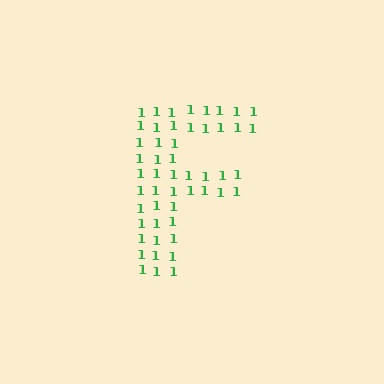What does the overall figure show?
The overall figure shows the letter F.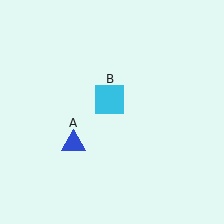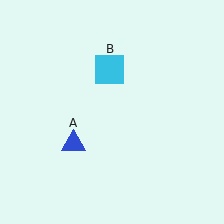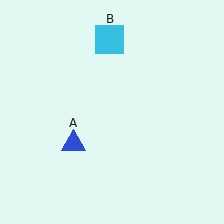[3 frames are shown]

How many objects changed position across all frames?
1 object changed position: cyan square (object B).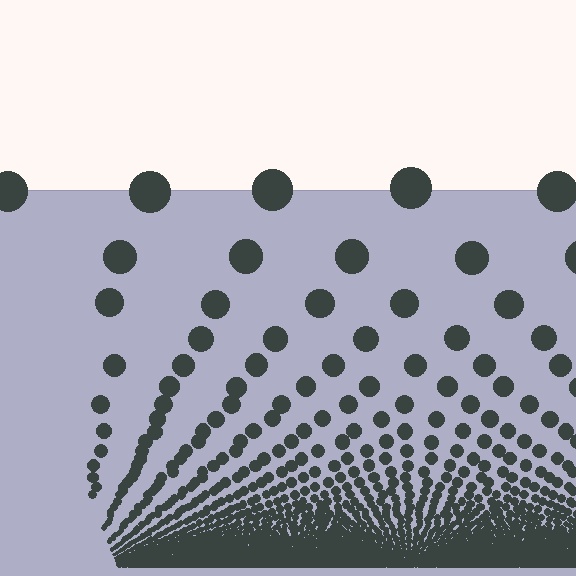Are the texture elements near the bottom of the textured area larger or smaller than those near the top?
Smaller. The gradient is inverted — elements near the bottom are smaller and denser.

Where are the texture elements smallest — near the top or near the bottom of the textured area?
Near the bottom.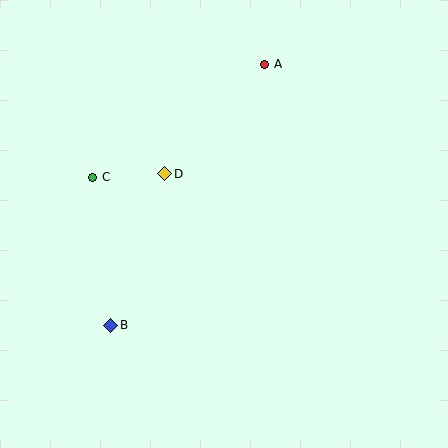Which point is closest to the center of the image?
Point D at (165, 174) is closest to the center.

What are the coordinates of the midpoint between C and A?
The midpoint between C and A is at (179, 121).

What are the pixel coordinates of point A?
Point A is at (265, 64).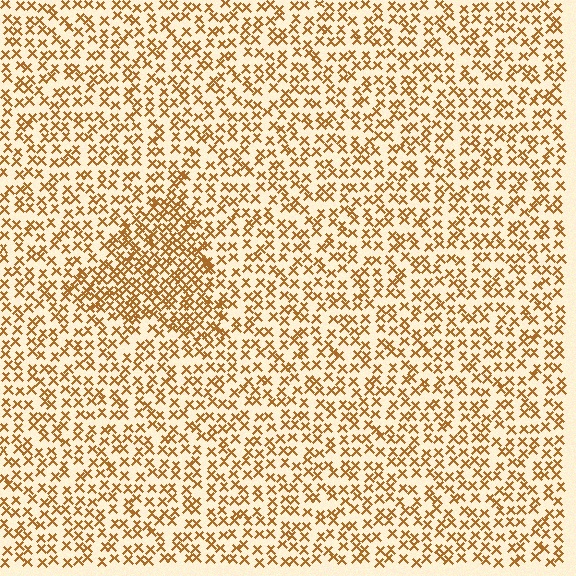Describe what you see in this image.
The image contains small brown elements arranged at two different densities. A triangle-shaped region is visible where the elements are more densely packed than the surrounding area.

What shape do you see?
I see a triangle.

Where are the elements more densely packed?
The elements are more densely packed inside the triangle boundary.